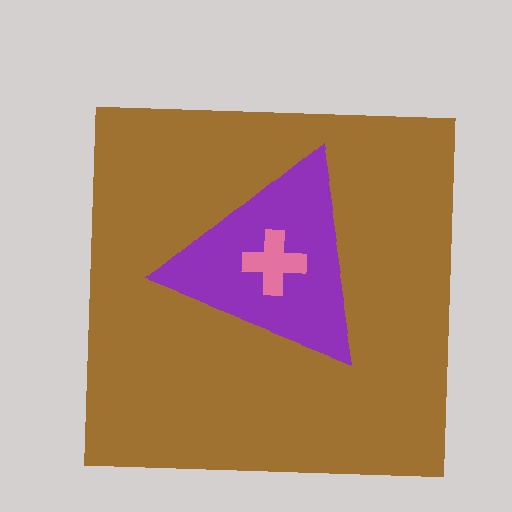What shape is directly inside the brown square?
The purple triangle.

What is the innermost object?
The pink cross.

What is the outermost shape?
The brown square.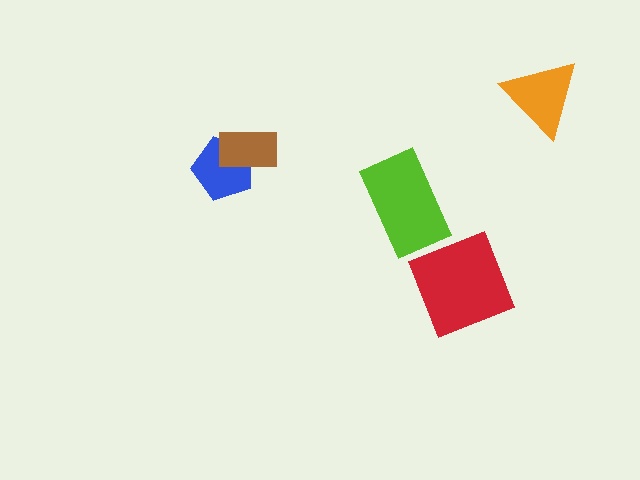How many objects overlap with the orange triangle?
0 objects overlap with the orange triangle.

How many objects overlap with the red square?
0 objects overlap with the red square.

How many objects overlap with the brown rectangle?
1 object overlaps with the brown rectangle.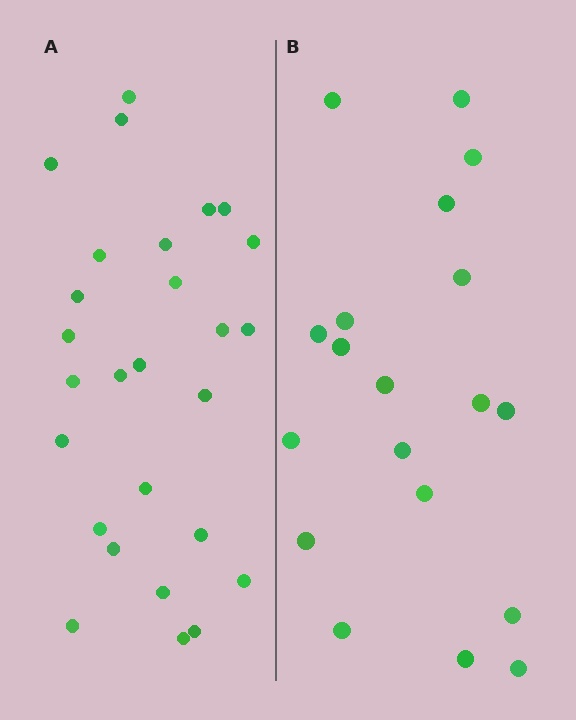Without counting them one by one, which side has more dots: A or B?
Region A (the left region) has more dots.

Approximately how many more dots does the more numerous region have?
Region A has roughly 8 or so more dots than region B.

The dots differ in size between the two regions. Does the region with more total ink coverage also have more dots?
No. Region B has more total ink coverage because its dots are larger, but region A actually contains more individual dots. Total area can be misleading — the number of items is what matters here.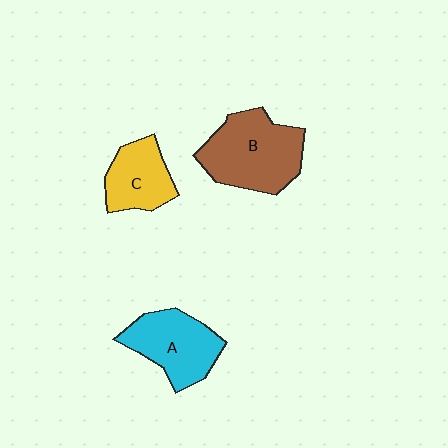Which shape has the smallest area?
Shape C (yellow).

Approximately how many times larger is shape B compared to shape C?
Approximately 1.6 times.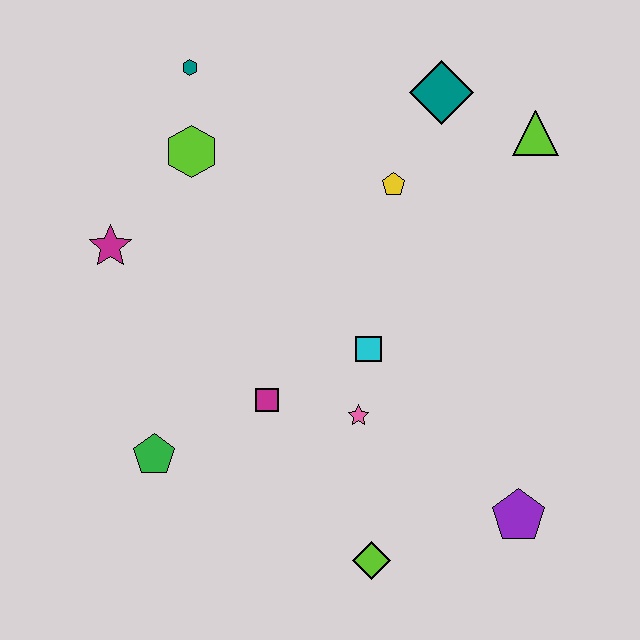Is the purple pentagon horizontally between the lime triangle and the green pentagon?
Yes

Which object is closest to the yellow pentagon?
The teal diamond is closest to the yellow pentagon.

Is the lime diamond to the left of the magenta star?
No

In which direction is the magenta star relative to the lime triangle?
The magenta star is to the left of the lime triangle.